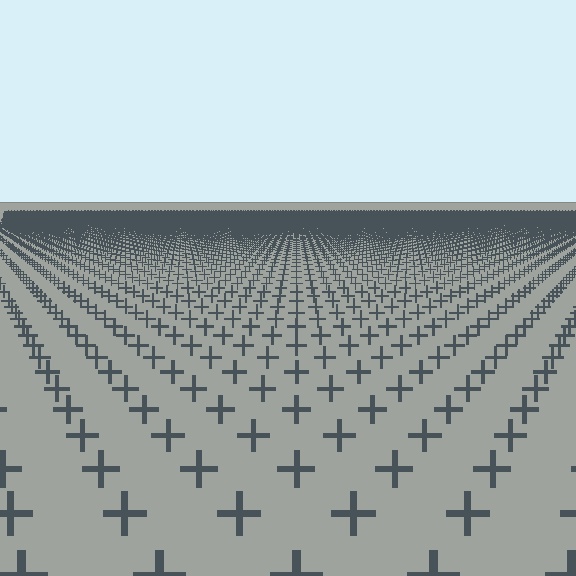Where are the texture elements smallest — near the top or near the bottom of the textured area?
Near the top.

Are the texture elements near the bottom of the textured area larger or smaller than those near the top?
Larger. Near the bottom, elements are closer to the viewer and appear at a bigger on-screen size.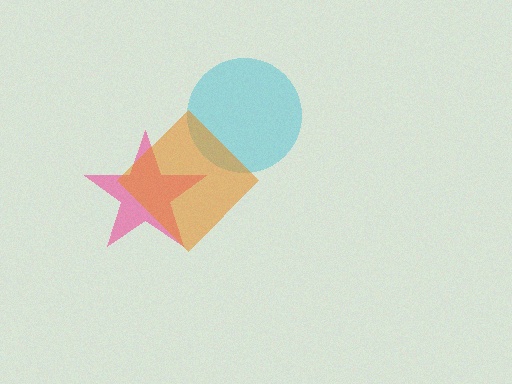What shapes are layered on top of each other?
The layered shapes are: a pink star, a cyan circle, an orange diamond.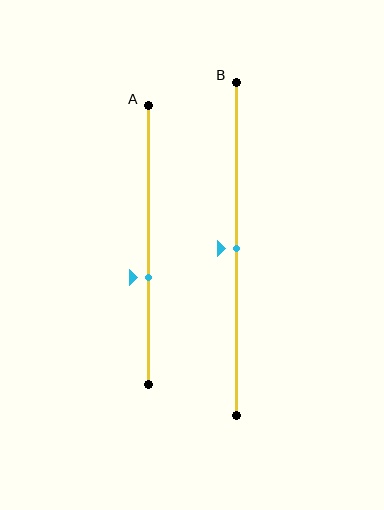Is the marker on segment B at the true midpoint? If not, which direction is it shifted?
Yes, the marker on segment B is at the true midpoint.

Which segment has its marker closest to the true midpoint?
Segment B has its marker closest to the true midpoint.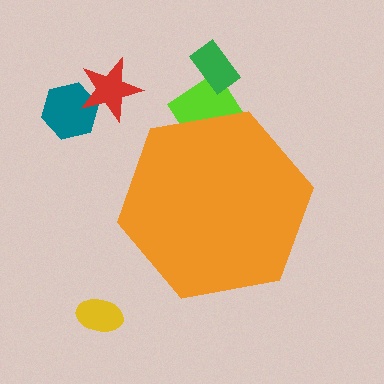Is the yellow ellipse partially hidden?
No, the yellow ellipse is fully visible.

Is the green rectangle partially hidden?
No, the green rectangle is fully visible.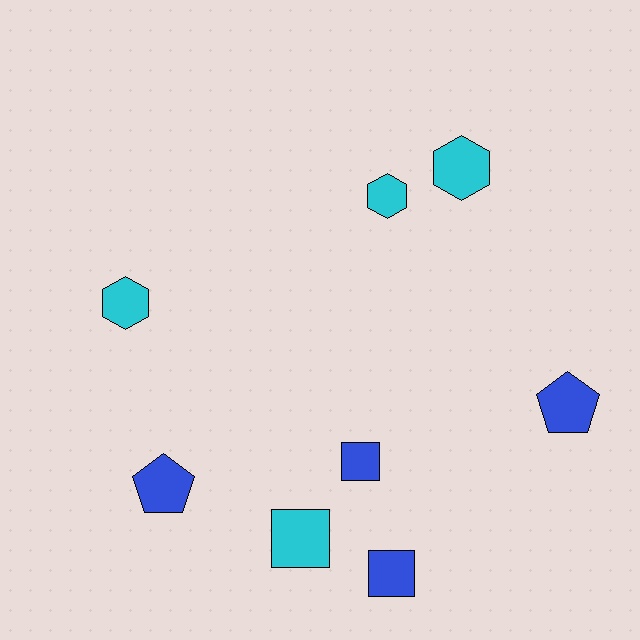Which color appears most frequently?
Cyan, with 4 objects.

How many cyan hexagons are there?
There are 3 cyan hexagons.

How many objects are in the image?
There are 8 objects.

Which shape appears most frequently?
Hexagon, with 3 objects.